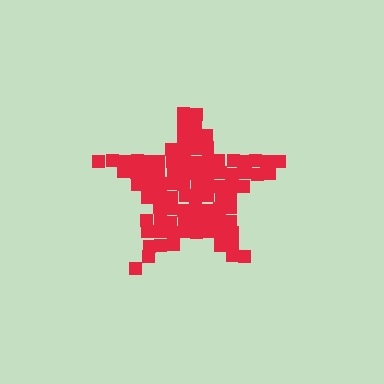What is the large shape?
The large shape is a star.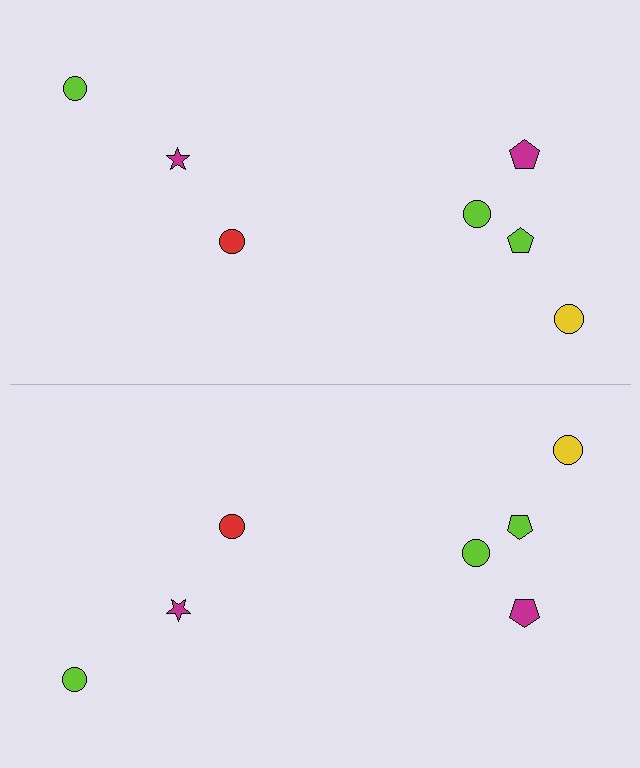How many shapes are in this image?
There are 14 shapes in this image.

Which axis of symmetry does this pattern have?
The pattern has a horizontal axis of symmetry running through the center of the image.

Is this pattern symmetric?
Yes, this pattern has bilateral (reflection) symmetry.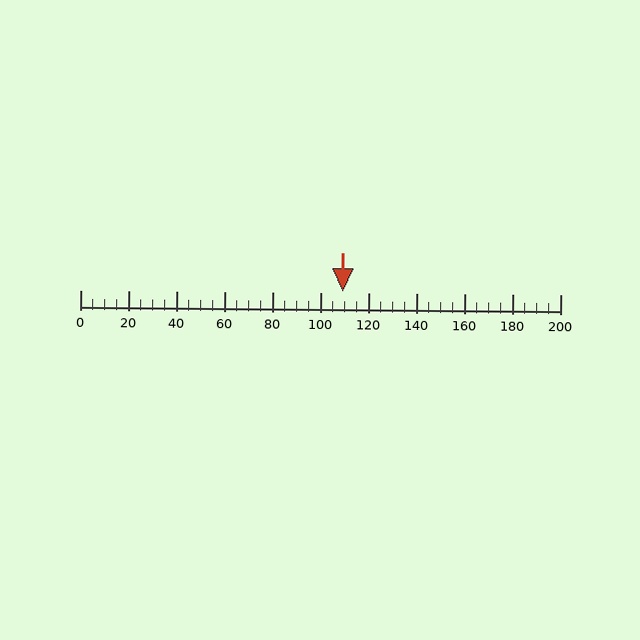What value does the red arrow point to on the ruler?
The red arrow points to approximately 109.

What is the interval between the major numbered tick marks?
The major tick marks are spaced 20 units apart.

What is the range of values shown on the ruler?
The ruler shows values from 0 to 200.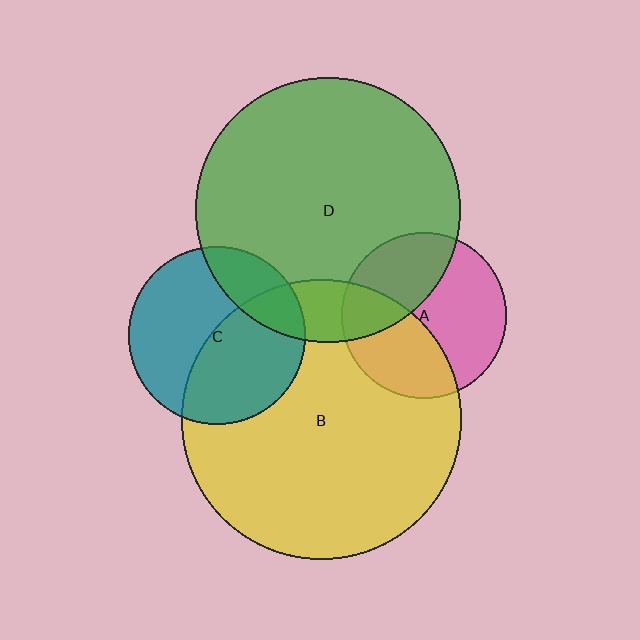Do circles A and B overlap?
Yes.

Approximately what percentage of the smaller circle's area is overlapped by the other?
Approximately 40%.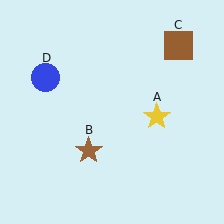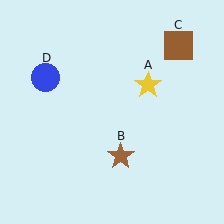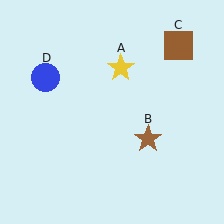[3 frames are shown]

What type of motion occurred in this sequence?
The yellow star (object A), brown star (object B) rotated counterclockwise around the center of the scene.